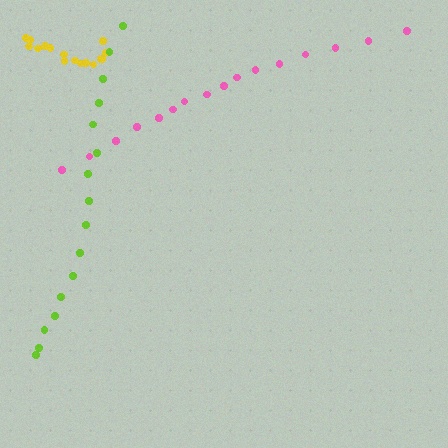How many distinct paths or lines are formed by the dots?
There are 3 distinct paths.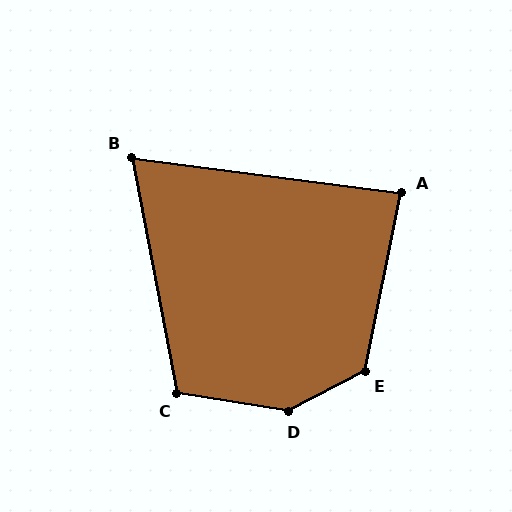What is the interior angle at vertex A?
Approximately 86 degrees (approximately right).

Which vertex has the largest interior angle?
D, at approximately 143 degrees.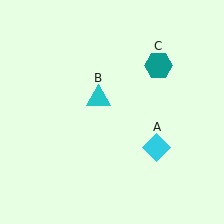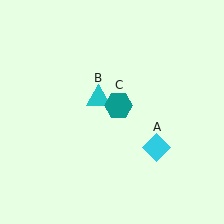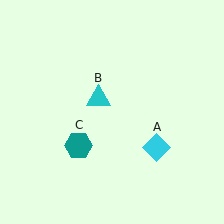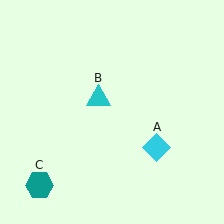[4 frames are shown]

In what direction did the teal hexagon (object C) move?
The teal hexagon (object C) moved down and to the left.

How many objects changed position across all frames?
1 object changed position: teal hexagon (object C).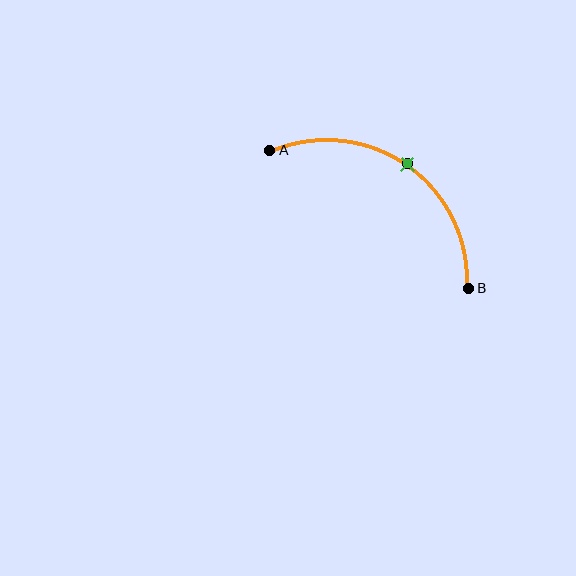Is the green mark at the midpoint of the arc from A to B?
Yes. The green mark lies on the arc at equal arc-length from both A and B — it is the arc midpoint.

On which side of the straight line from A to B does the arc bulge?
The arc bulges above and to the right of the straight line connecting A and B.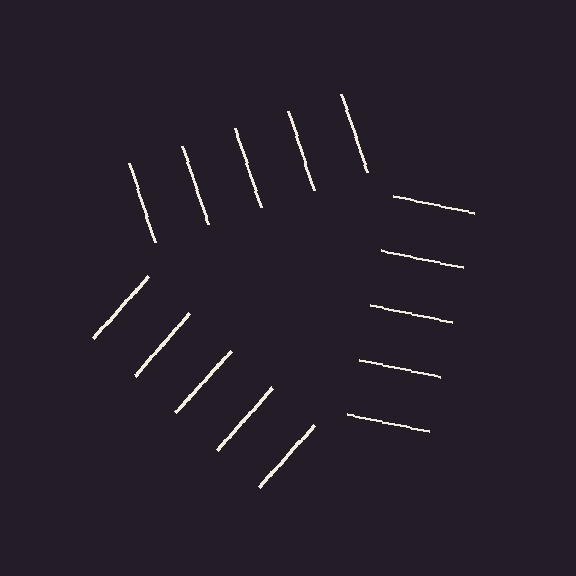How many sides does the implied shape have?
3 sides — the line-ends trace a triangle.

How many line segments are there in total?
15 — 5 along each of the 3 edges.